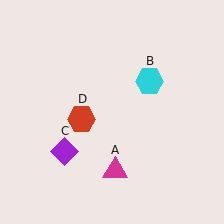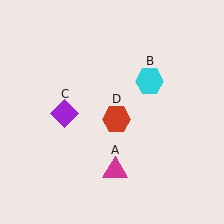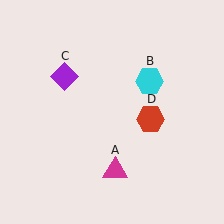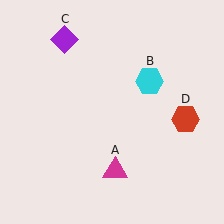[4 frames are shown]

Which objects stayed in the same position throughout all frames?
Magenta triangle (object A) and cyan hexagon (object B) remained stationary.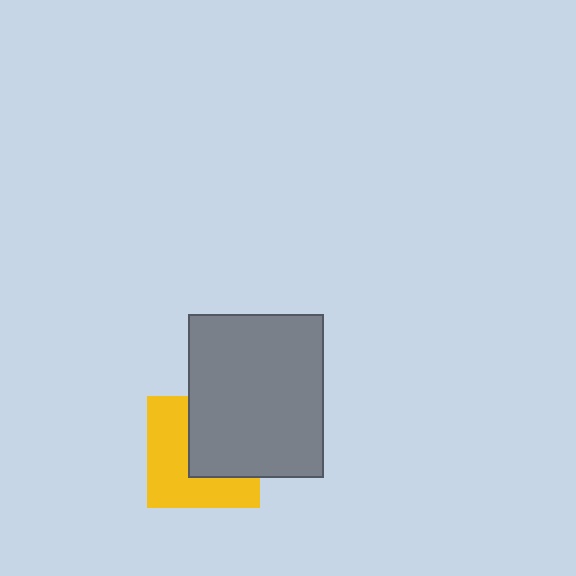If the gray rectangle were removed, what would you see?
You would see the complete yellow square.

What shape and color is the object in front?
The object in front is a gray rectangle.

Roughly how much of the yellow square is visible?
About half of it is visible (roughly 53%).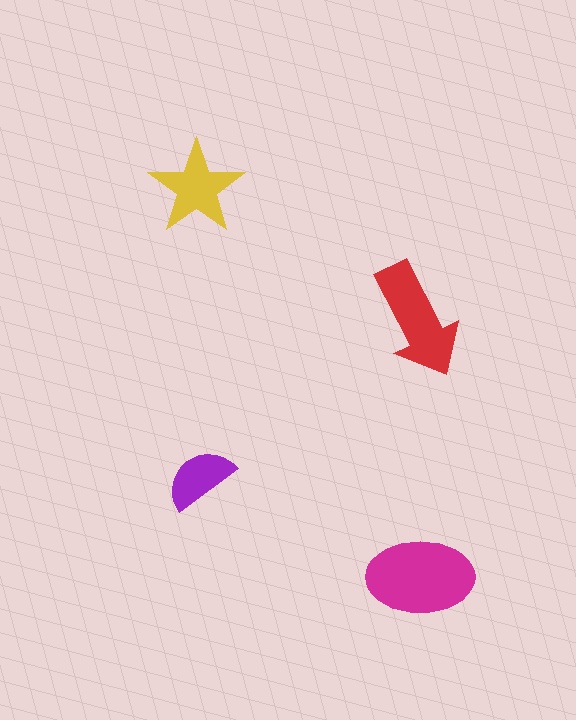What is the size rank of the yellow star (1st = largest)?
3rd.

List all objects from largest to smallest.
The magenta ellipse, the red arrow, the yellow star, the purple semicircle.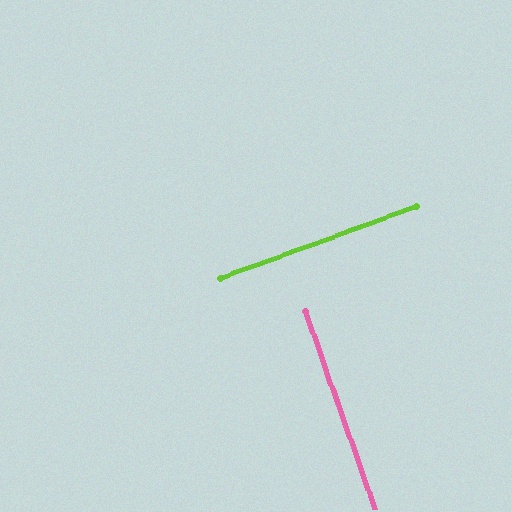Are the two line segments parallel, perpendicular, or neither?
Perpendicular — they meet at approximately 89°.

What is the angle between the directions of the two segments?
Approximately 89 degrees.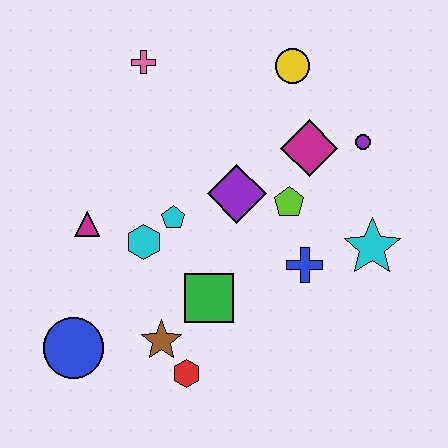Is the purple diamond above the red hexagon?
Yes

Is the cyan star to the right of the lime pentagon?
Yes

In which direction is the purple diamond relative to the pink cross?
The purple diamond is below the pink cross.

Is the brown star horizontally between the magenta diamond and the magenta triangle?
Yes